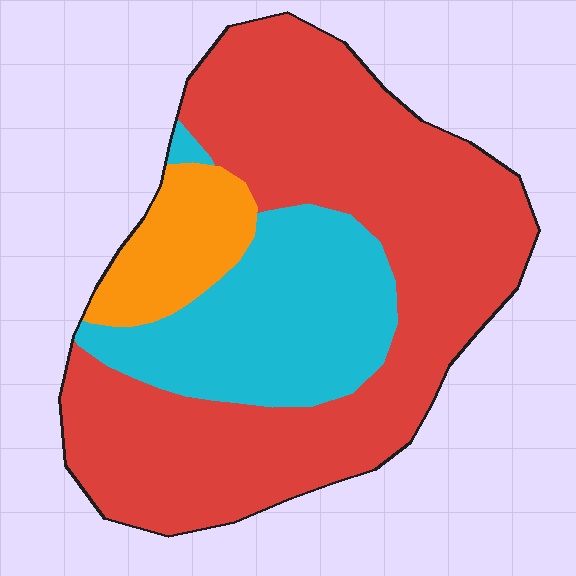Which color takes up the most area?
Red, at roughly 65%.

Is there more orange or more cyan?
Cyan.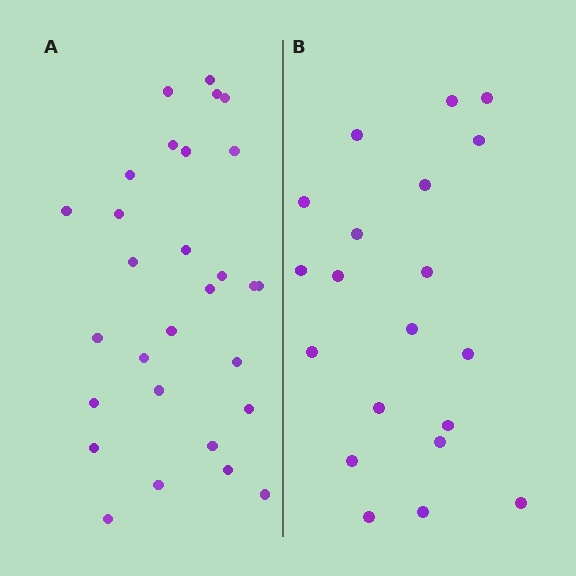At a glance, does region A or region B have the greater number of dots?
Region A (the left region) has more dots.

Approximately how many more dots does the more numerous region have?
Region A has roughly 8 or so more dots than region B.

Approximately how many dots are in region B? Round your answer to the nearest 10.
About 20 dots.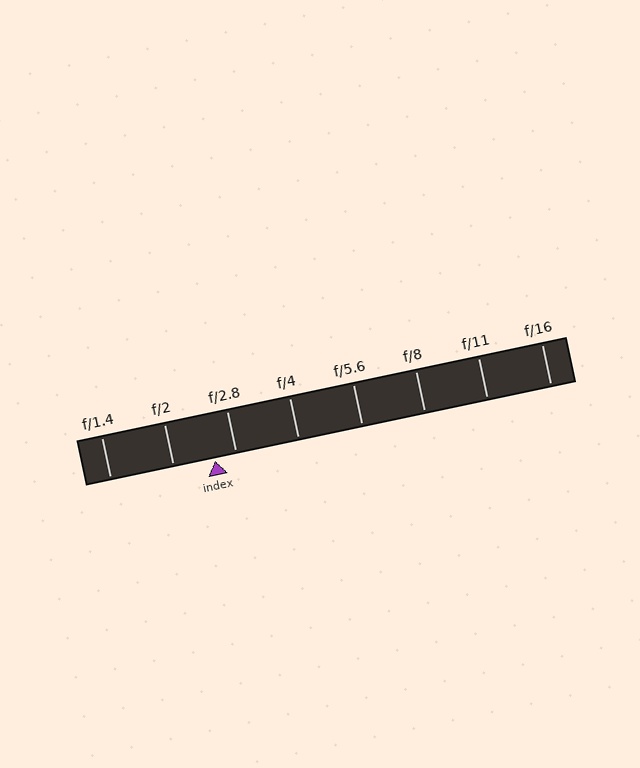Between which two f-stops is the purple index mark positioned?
The index mark is between f/2 and f/2.8.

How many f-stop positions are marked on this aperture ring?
There are 8 f-stop positions marked.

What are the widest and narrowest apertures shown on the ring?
The widest aperture shown is f/1.4 and the narrowest is f/16.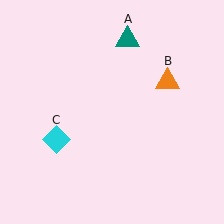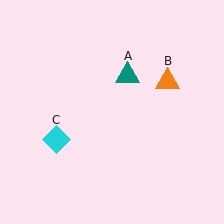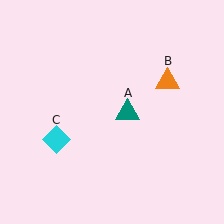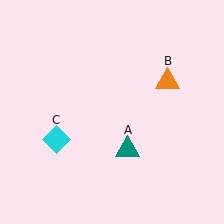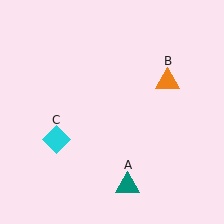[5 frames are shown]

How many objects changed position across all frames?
1 object changed position: teal triangle (object A).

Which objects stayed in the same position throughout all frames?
Orange triangle (object B) and cyan diamond (object C) remained stationary.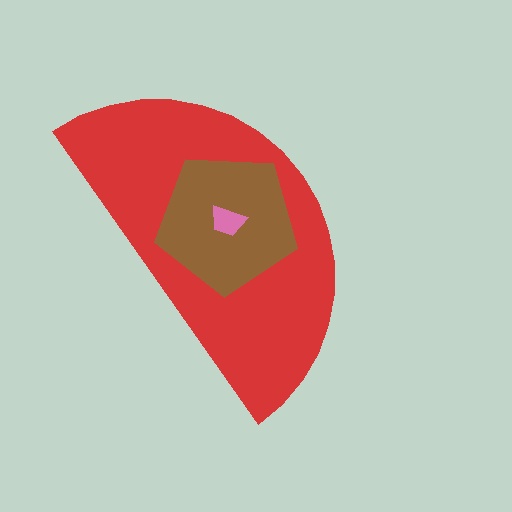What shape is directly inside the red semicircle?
The brown pentagon.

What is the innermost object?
The pink trapezoid.